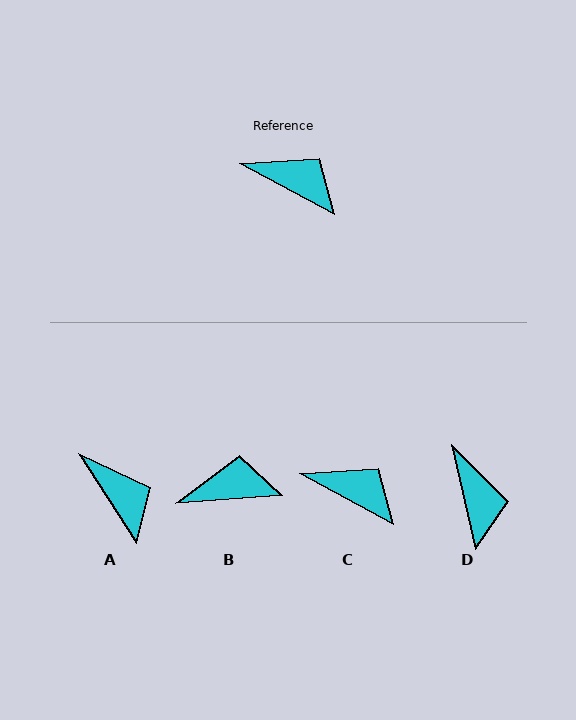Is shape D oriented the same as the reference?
No, it is off by about 49 degrees.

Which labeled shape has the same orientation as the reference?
C.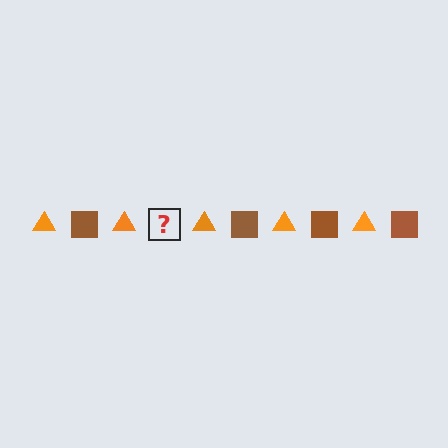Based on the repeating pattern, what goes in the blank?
The blank should be a brown square.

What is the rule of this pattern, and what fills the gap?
The rule is that the pattern alternates between orange triangle and brown square. The gap should be filled with a brown square.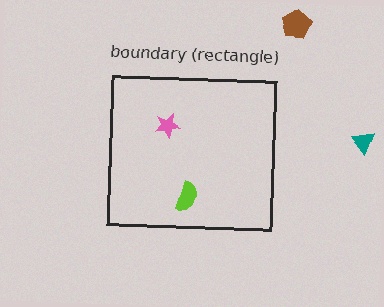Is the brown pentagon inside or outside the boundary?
Outside.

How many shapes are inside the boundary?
2 inside, 2 outside.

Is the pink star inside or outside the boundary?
Inside.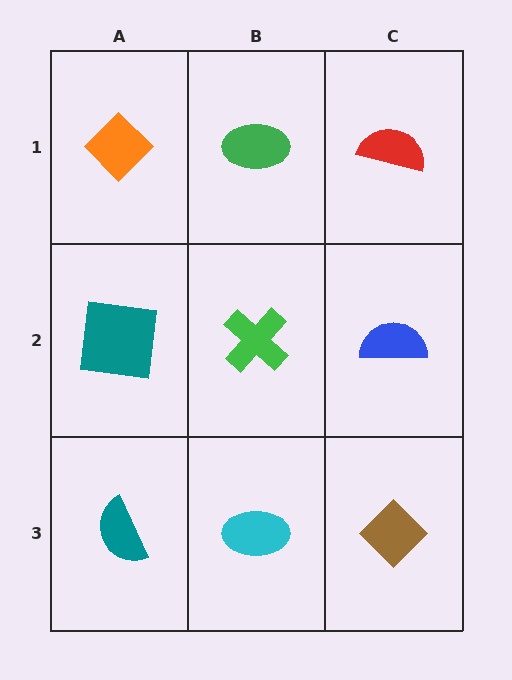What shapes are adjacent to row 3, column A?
A teal square (row 2, column A), a cyan ellipse (row 3, column B).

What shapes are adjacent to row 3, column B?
A green cross (row 2, column B), a teal semicircle (row 3, column A), a brown diamond (row 3, column C).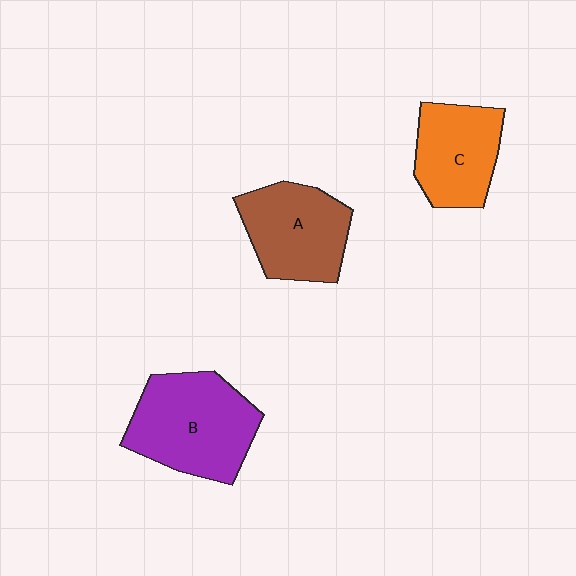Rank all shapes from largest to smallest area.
From largest to smallest: B (purple), A (brown), C (orange).